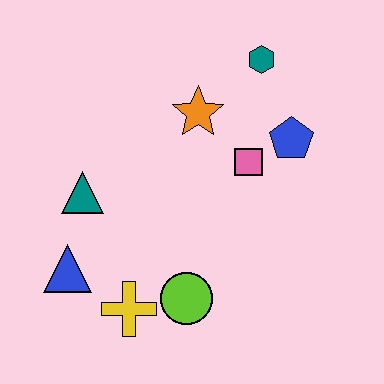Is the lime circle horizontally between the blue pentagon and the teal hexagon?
No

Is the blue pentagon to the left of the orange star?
No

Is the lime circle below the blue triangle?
Yes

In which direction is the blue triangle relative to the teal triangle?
The blue triangle is below the teal triangle.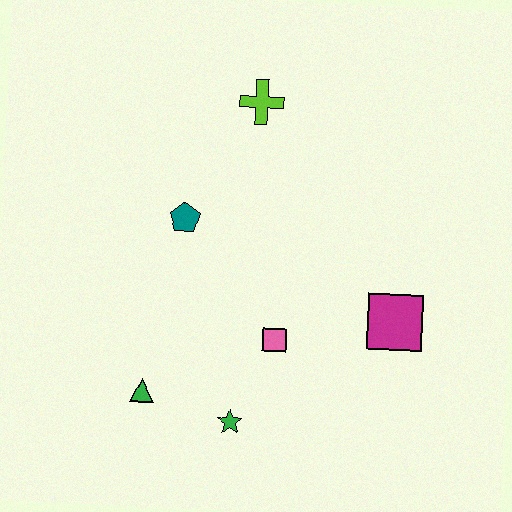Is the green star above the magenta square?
No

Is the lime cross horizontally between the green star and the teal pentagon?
No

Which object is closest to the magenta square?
The pink square is closest to the magenta square.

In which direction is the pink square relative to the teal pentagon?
The pink square is below the teal pentagon.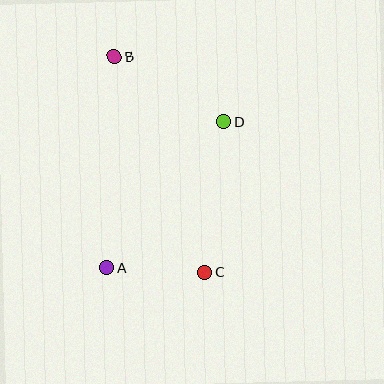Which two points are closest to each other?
Points A and C are closest to each other.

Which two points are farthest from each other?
Points B and C are farthest from each other.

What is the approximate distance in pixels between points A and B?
The distance between A and B is approximately 211 pixels.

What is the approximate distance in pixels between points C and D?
The distance between C and D is approximately 152 pixels.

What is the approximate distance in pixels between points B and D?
The distance between B and D is approximately 128 pixels.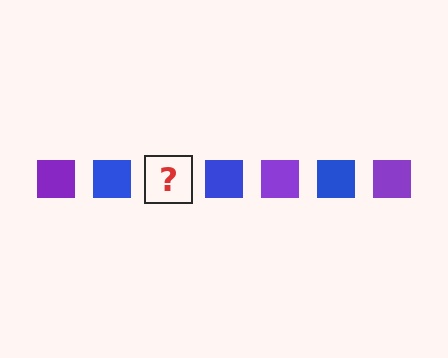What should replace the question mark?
The question mark should be replaced with a purple square.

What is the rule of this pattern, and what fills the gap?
The rule is that the pattern cycles through purple, blue squares. The gap should be filled with a purple square.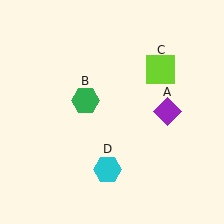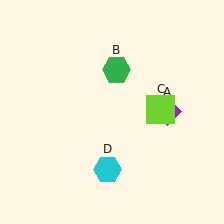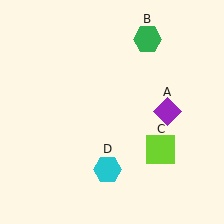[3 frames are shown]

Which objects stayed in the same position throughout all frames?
Purple diamond (object A) and cyan hexagon (object D) remained stationary.